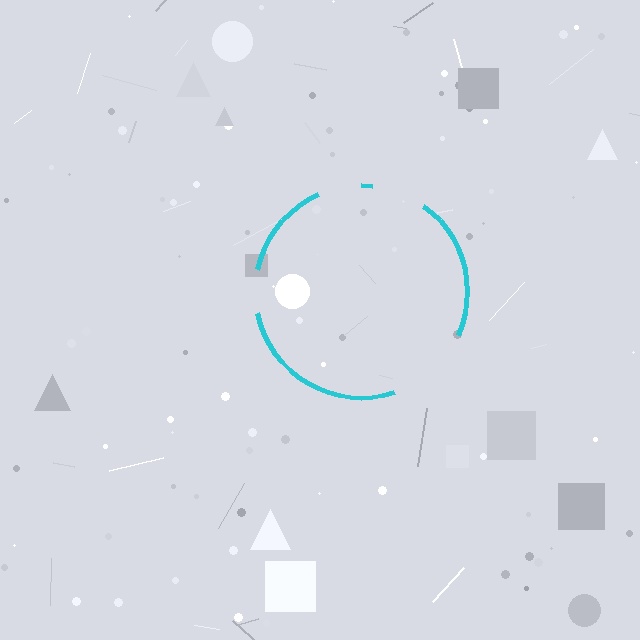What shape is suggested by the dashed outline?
The dashed outline suggests a circle.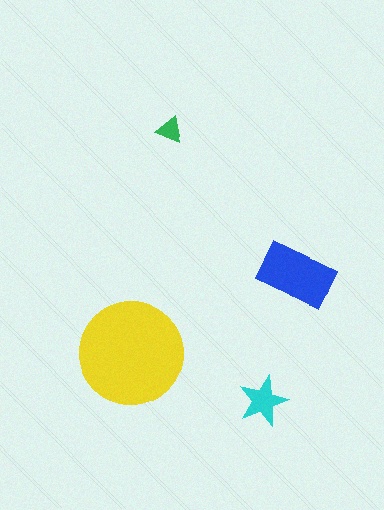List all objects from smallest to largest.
The green triangle, the cyan star, the blue rectangle, the yellow circle.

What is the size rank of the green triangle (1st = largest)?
4th.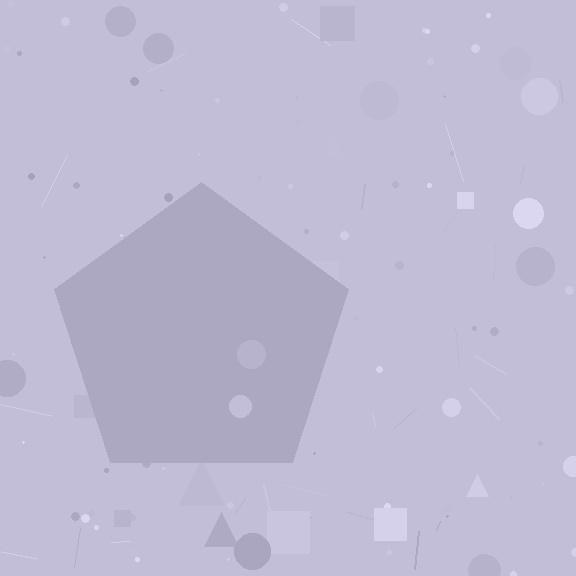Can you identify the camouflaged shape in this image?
The camouflaged shape is a pentagon.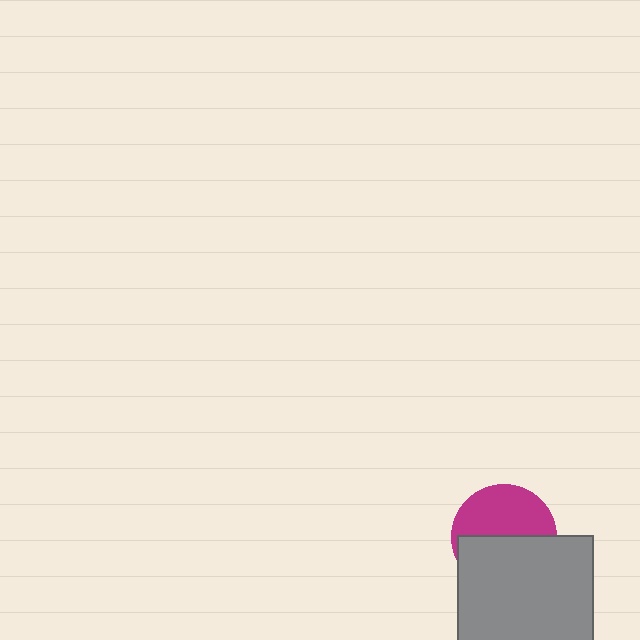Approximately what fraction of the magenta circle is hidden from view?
Roughly 50% of the magenta circle is hidden behind the gray square.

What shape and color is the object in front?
The object in front is a gray square.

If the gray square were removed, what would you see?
You would see the complete magenta circle.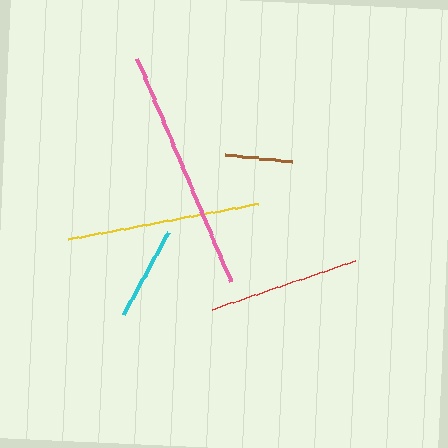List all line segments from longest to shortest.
From longest to shortest: pink, yellow, red, cyan, brown.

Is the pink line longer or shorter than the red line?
The pink line is longer than the red line.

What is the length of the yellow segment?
The yellow segment is approximately 193 pixels long.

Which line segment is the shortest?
The brown line is the shortest at approximately 67 pixels.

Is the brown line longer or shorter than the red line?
The red line is longer than the brown line.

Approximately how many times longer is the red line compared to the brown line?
The red line is approximately 2.3 times the length of the brown line.